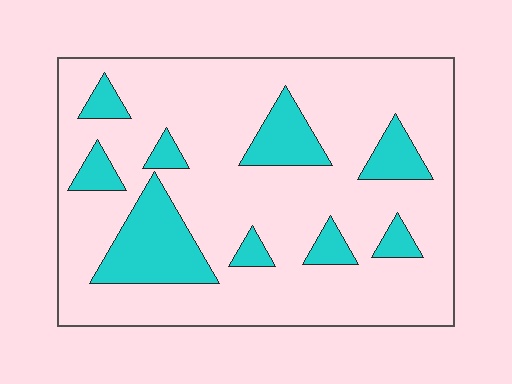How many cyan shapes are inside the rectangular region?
9.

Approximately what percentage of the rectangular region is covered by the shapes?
Approximately 20%.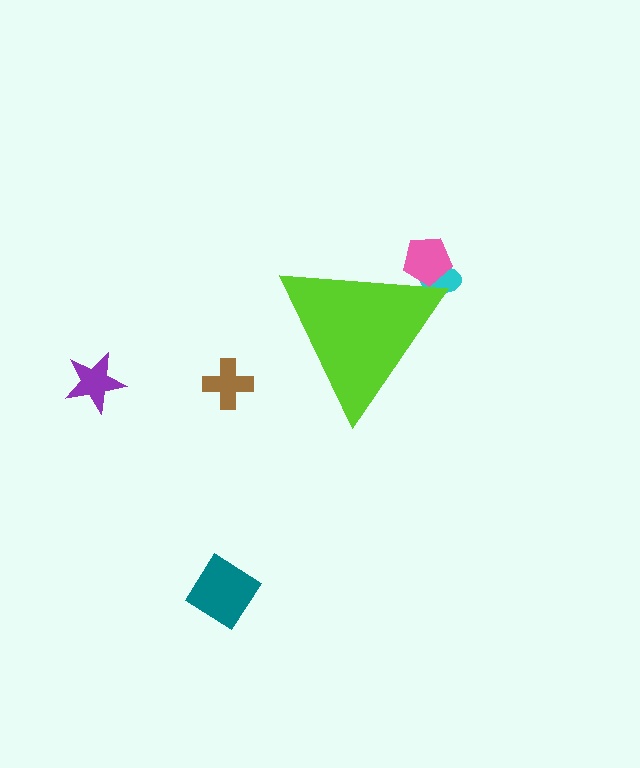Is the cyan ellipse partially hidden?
Yes, the cyan ellipse is partially hidden behind the lime triangle.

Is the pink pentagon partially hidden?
Yes, the pink pentagon is partially hidden behind the lime triangle.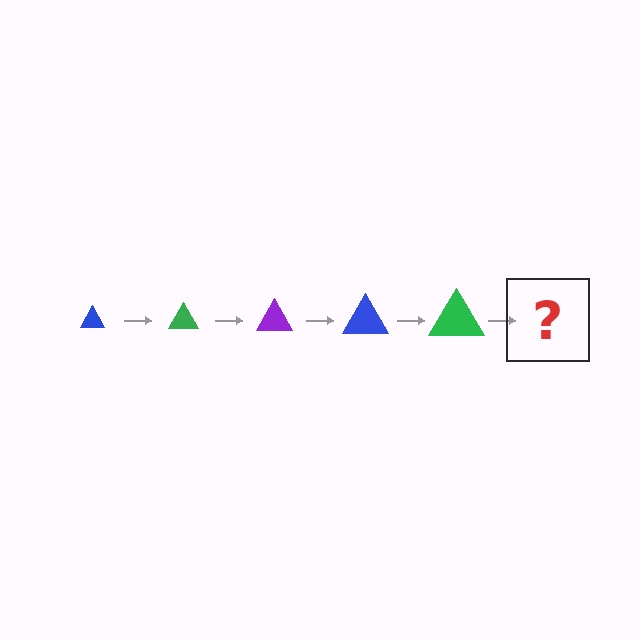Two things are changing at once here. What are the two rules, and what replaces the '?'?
The two rules are that the triangle grows larger each step and the color cycles through blue, green, and purple. The '?' should be a purple triangle, larger than the previous one.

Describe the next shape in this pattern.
It should be a purple triangle, larger than the previous one.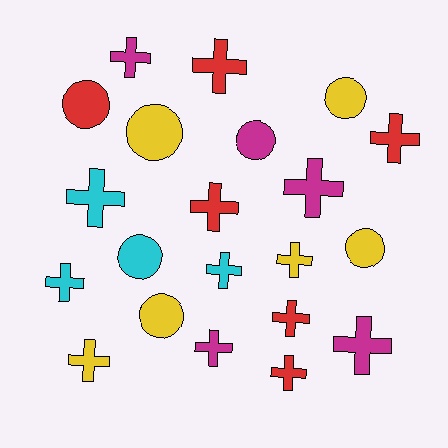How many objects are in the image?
There are 21 objects.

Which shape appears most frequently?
Cross, with 14 objects.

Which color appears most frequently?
Yellow, with 6 objects.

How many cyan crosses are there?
There are 3 cyan crosses.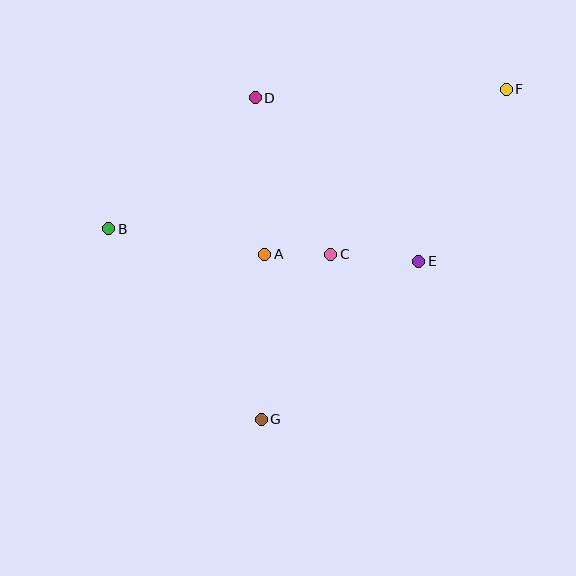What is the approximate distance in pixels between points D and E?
The distance between D and E is approximately 231 pixels.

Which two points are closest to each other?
Points A and C are closest to each other.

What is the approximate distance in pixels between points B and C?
The distance between B and C is approximately 224 pixels.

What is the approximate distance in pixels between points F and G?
The distance between F and G is approximately 411 pixels.